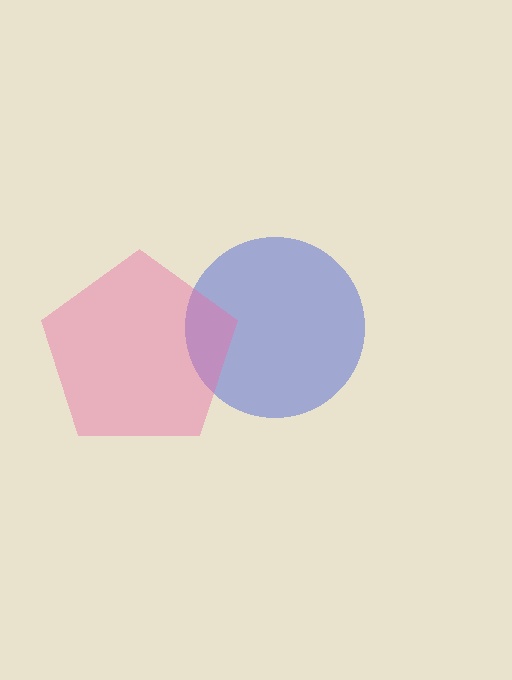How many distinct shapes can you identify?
There are 2 distinct shapes: a blue circle, a pink pentagon.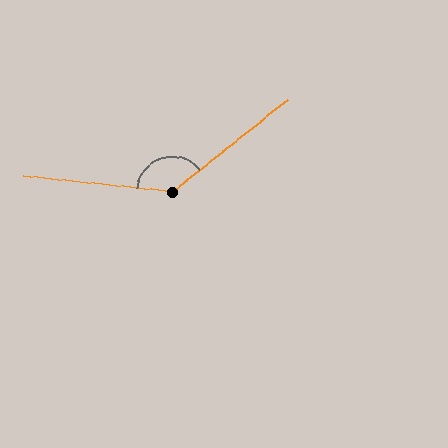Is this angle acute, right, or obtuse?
It is obtuse.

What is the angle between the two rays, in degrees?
Approximately 135 degrees.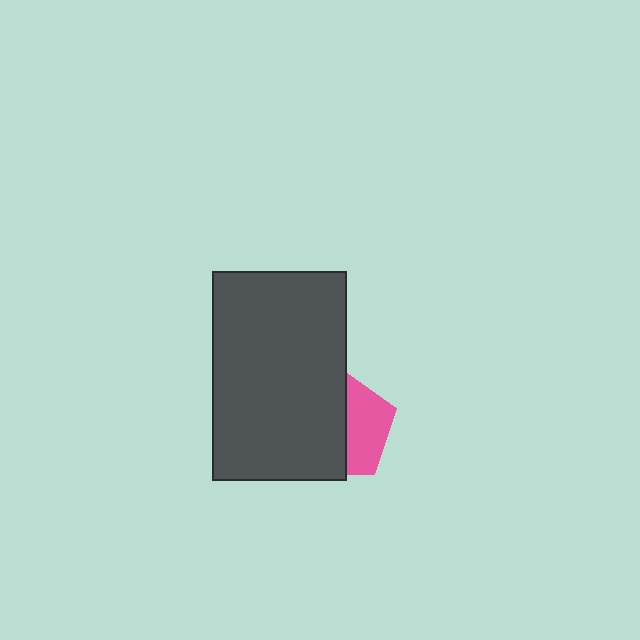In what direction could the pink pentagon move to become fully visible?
The pink pentagon could move right. That would shift it out from behind the dark gray rectangle entirely.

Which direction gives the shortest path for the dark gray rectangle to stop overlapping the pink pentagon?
Moving left gives the shortest separation.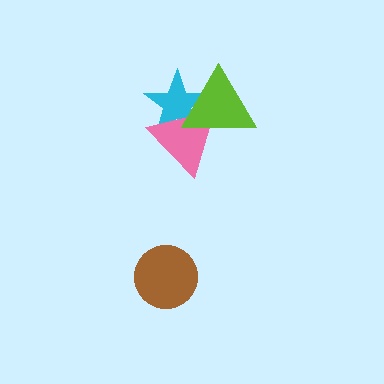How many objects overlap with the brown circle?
0 objects overlap with the brown circle.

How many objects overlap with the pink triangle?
2 objects overlap with the pink triangle.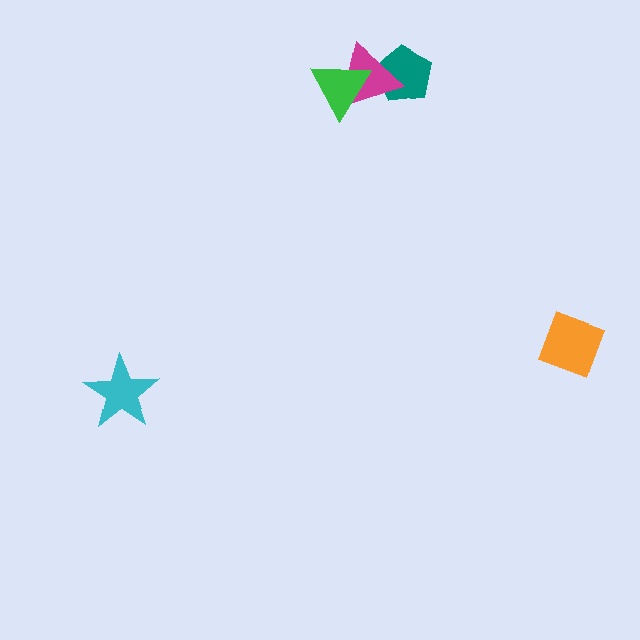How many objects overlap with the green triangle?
1 object overlaps with the green triangle.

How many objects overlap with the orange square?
0 objects overlap with the orange square.